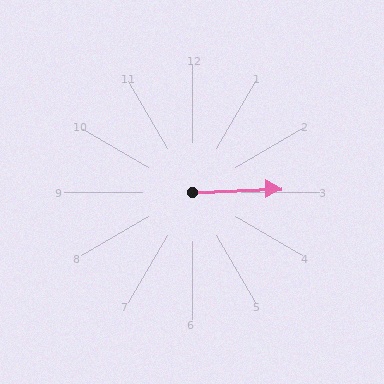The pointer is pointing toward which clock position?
Roughly 3 o'clock.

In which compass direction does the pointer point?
East.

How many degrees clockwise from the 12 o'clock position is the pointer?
Approximately 88 degrees.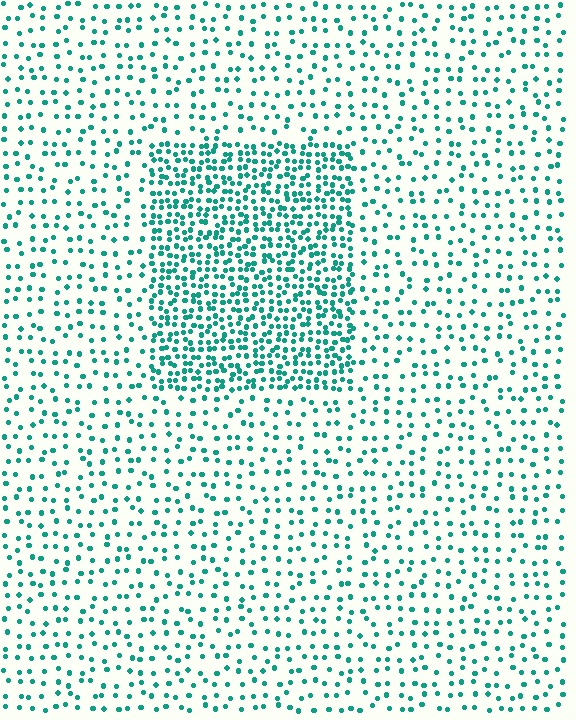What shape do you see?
I see a rectangle.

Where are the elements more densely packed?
The elements are more densely packed inside the rectangle boundary.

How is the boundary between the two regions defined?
The boundary is defined by a change in element density (approximately 2.5x ratio). All elements are the same color, size, and shape.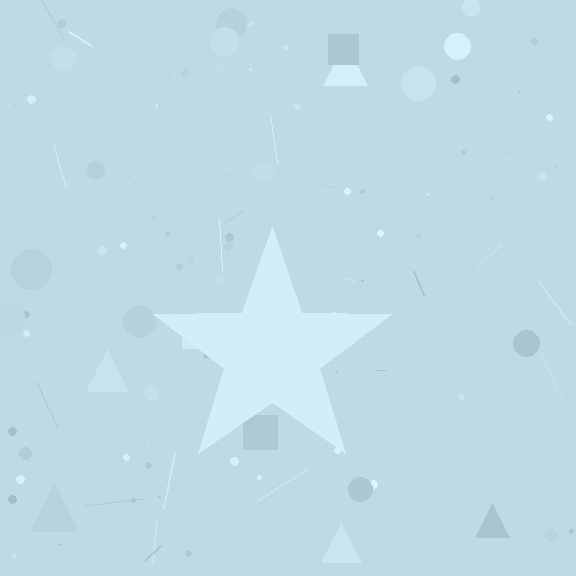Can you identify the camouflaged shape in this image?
The camouflaged shape is a star.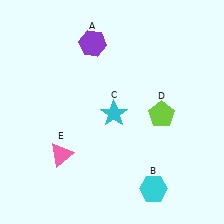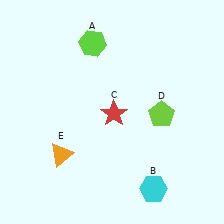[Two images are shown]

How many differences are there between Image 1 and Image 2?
There are 3 differences between the two images.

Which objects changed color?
A changed from purple to lime. C changed from cyan to red. E changed from pink to orange.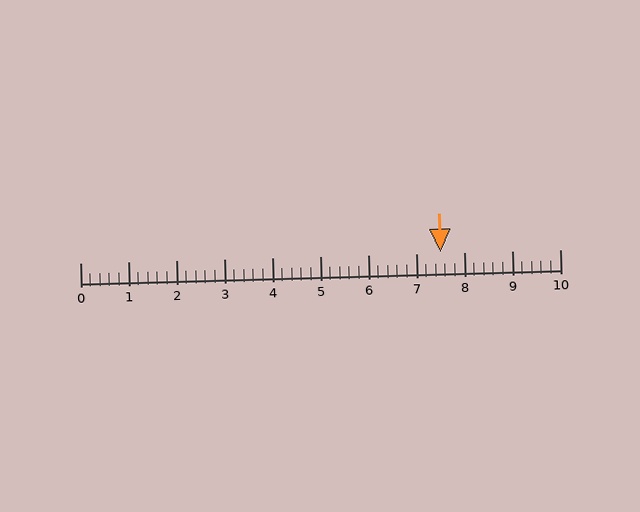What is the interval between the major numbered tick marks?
The major tick marks are spaced 1 units apart.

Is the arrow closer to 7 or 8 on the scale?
The arrow is closer to 8.